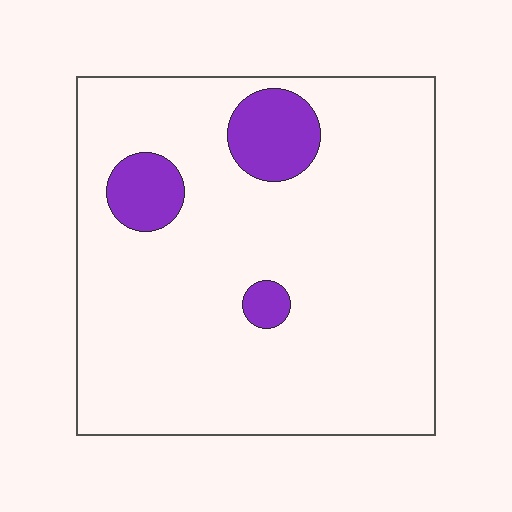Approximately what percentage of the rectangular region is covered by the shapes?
Approximately 10%.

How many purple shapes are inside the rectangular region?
3.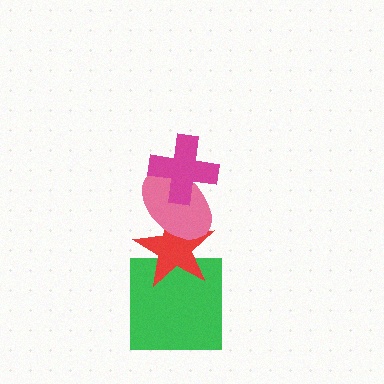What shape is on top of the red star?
The pink ellipse is on top of the red star.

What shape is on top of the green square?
The red star is on top of the green square.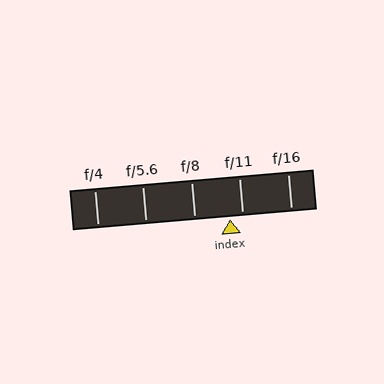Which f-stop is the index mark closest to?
The index mark is closest to f/11.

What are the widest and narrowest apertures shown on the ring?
The widest aperture shown is f/4 and the narrowest is f/16.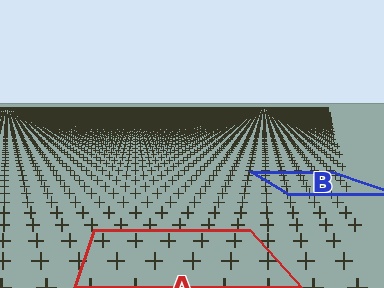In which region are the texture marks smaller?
The texture marks are smaller in region B, because it is farther away.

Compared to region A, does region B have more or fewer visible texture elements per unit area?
Region B has more texture elements per unit area — they are packed more densely because it is farther away.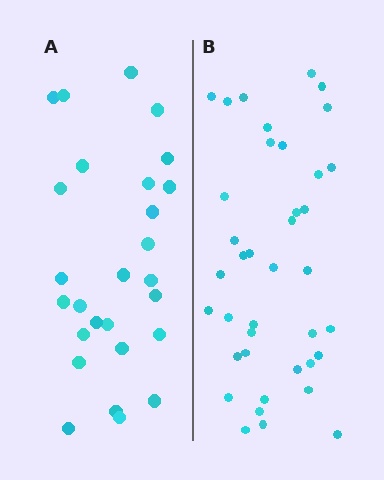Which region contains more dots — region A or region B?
Region B (the right region) has more dots.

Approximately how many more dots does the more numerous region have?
Region B has roughly 12 or so more dots than region A.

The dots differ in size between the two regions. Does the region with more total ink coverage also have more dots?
No. Region A has more total ink coverage because its dots are larger, but region B actually contains more individual dots. Total area can be misleading — the number of items is what matters here.